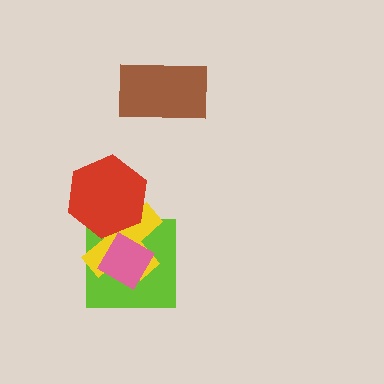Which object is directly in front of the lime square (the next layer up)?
The yellow cross is directly in front of the lime square.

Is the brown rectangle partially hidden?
No, no other shape covers it.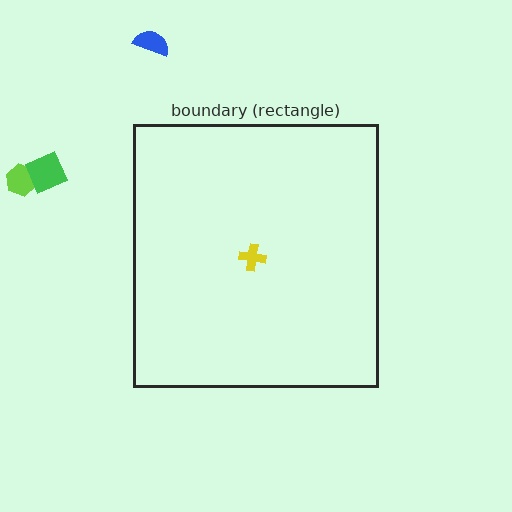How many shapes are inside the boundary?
1 inside, 3 outside.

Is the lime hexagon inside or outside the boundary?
Outside.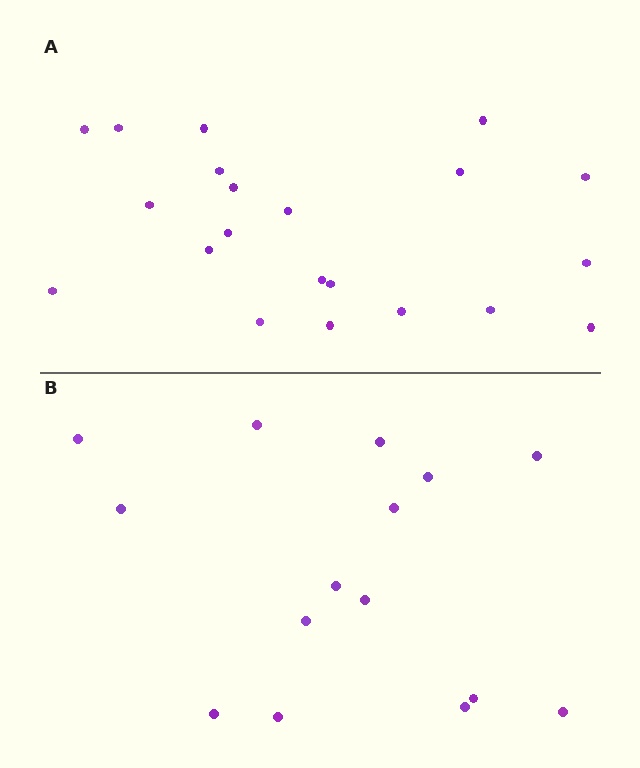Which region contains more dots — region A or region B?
Region A (the top region) has more dots.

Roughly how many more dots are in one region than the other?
Region A has about 6 more dots than region B.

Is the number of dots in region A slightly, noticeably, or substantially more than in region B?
Region A has noticeably more, but not dramatically so. The ratio is roughly 1.4 to 1.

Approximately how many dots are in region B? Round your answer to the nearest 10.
About 20 dots. (The exact count is 15, which rounds to 20.)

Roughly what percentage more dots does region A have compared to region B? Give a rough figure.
About 40% more.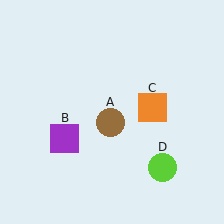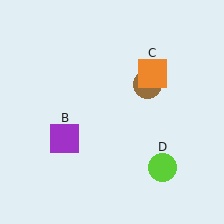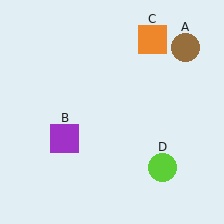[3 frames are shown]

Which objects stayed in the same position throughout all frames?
Purple square (object B) and lime circle (object D) remained stationary.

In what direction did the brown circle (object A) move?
The brown circle (object A) moved up and to the right.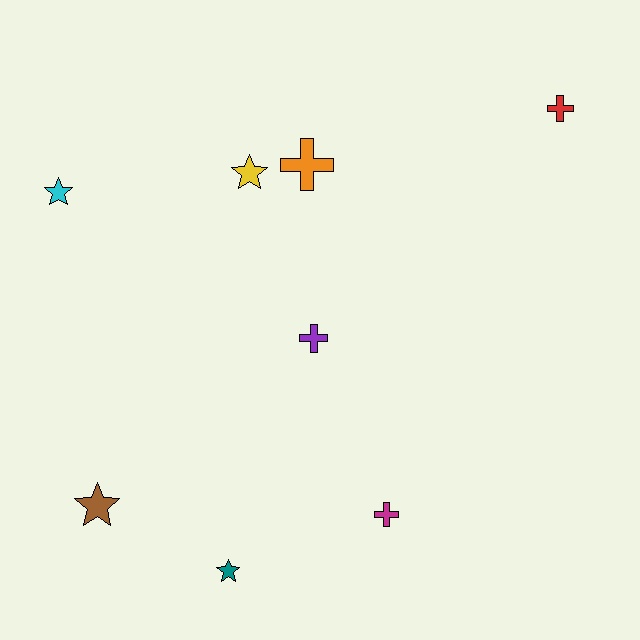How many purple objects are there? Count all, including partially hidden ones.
There is 1 purple object.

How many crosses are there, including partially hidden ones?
There are 4 crosses.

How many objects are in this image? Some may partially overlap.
There are 8 objects.